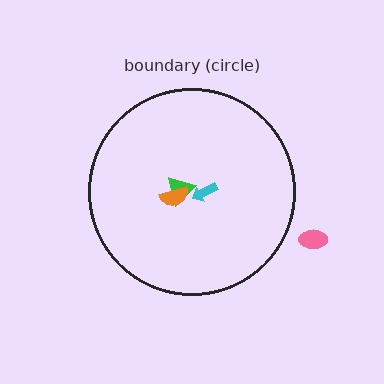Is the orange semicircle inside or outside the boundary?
Inside.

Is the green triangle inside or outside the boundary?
Inside.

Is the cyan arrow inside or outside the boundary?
Inside.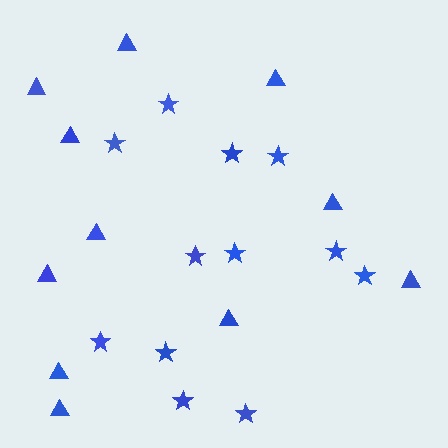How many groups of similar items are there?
There are 2 groups: one group of stars (12) and one group of triangles (11).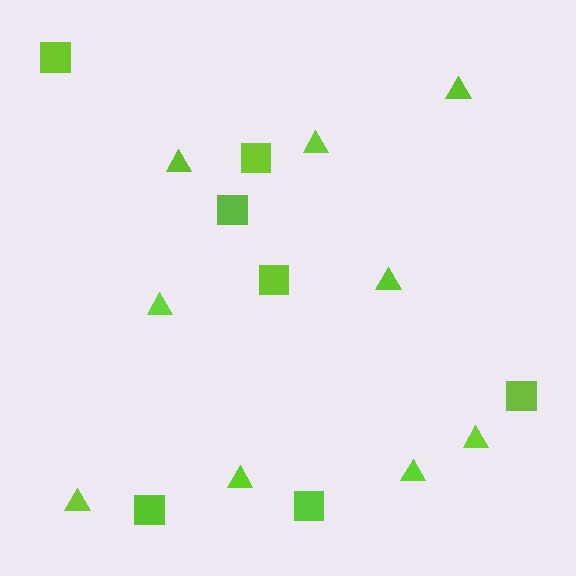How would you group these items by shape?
There are 2 groups: one group of triangles (9) and one group of squares (7).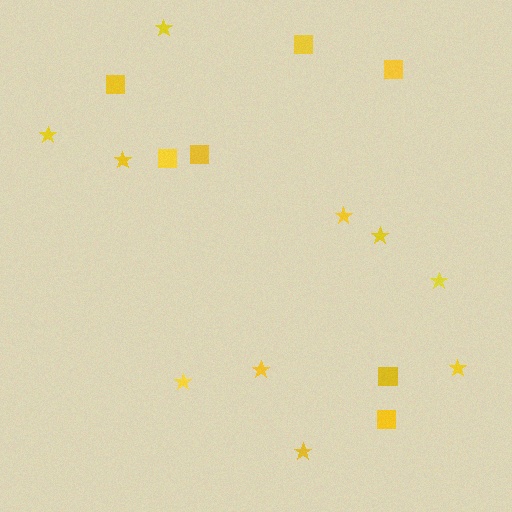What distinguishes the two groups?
There are 2 groups: one group of stars (10) and one group of squares (7).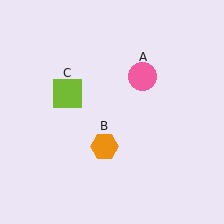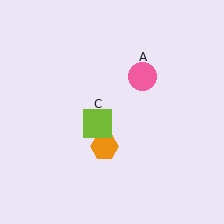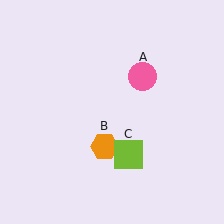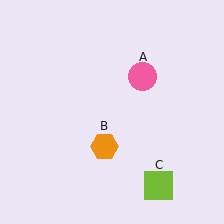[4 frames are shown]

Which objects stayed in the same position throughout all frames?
Pink circle (object A) and orange hexagon (object B) remained stationary.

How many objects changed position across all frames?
1 object changed position: lime square (object C).